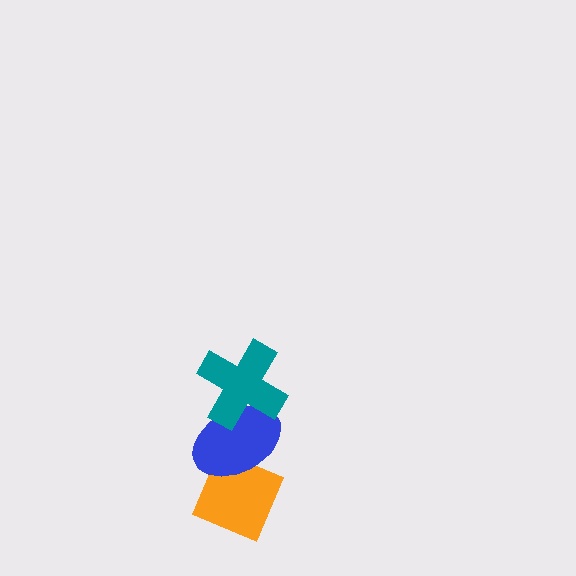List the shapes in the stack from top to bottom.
From top to bottom: the teal cross, the blue ellipse, the orange diamond.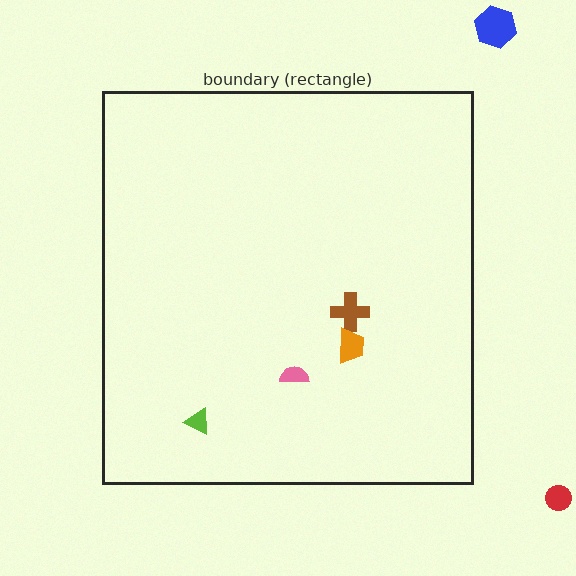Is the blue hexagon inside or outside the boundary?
Outside.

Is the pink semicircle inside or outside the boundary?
Inside.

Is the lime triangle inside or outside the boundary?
Inside.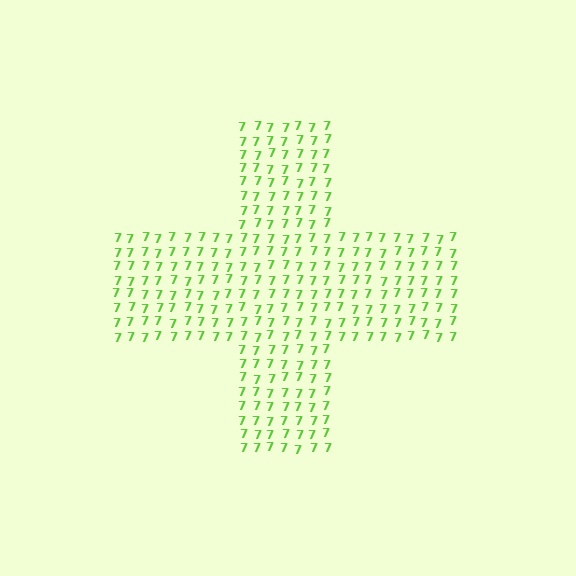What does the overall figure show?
The overall figure shows a cross.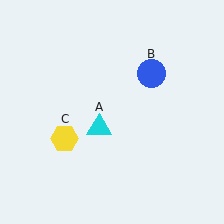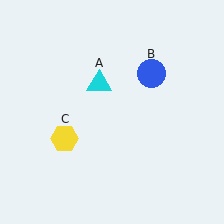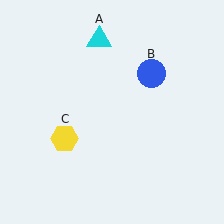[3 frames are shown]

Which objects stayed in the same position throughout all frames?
Blue circle (object B) and yellow hexagon (object C) remained stationary.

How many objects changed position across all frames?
1 object changed position: cyan triangle (object A).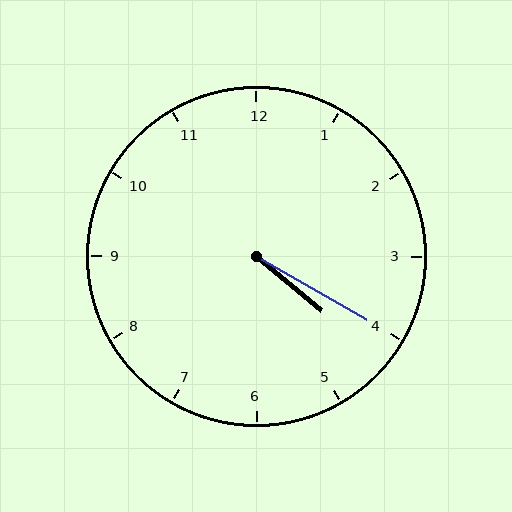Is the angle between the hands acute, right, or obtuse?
It is acute.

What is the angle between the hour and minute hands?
Approximately 10 degrees.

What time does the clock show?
4:20.